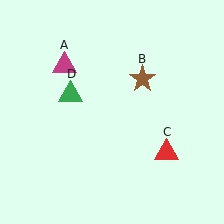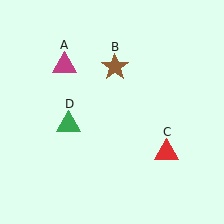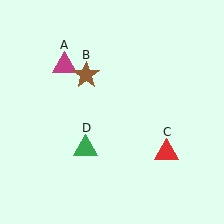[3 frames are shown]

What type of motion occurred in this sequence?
The brown star (object B), green triangle (object D) rotated counterclockwise around the center of the scene.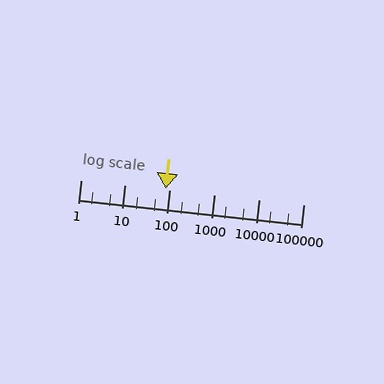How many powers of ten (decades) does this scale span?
The scale spans 5 decades, from 1 to 100000.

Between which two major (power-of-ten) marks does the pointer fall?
The pointer is between 10 and 100.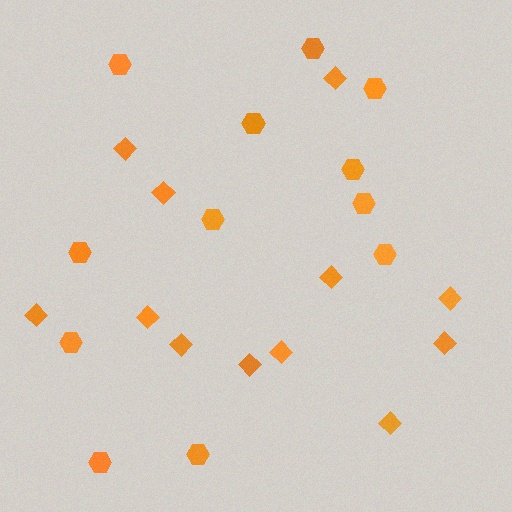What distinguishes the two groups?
There are 2 groups: one group of diamonds (12) and one group of hexagons (12).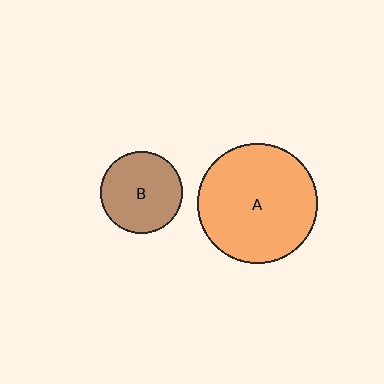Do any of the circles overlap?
No, none of the circles overlap.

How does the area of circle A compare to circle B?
Approximately 2.1 times.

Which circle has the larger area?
Circle A (orange).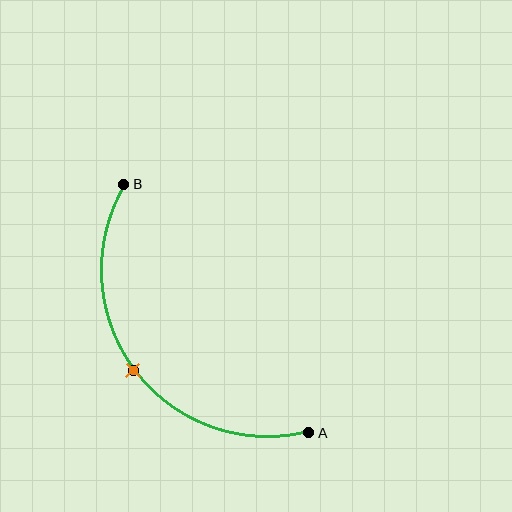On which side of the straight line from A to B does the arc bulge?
The arc bulges below and to the left of the straight line connecting A and B.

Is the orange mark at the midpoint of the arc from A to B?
Yes. The orange mark lies on the arc at equal arc-length from both A and B — it is the arc midpoint.